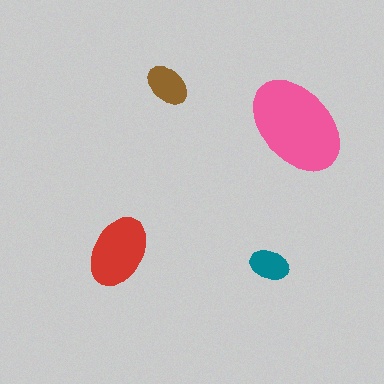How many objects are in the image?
There are 4 objects in the image.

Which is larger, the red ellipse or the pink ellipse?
The pink one.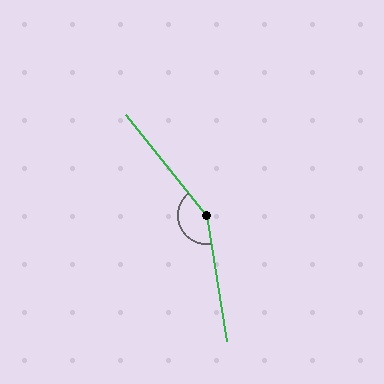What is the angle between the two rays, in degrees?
Approximately 150 degrees.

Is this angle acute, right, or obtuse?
It is obtuse.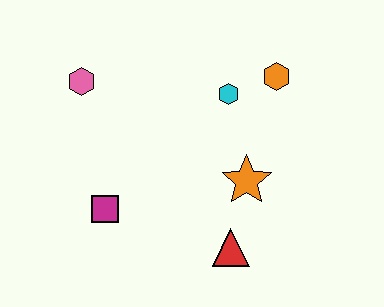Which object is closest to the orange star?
The red triangle is closest to the orange star.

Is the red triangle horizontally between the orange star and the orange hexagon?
No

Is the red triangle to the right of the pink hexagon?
Yes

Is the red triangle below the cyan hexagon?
Yes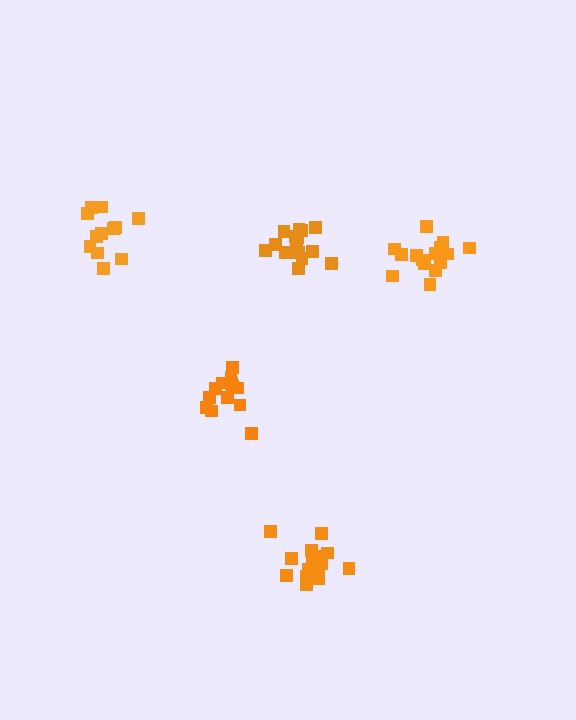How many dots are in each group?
Group 1: 15 dots, Group 2: 13 dots, Group 3: 15 dots, Group 4: 15 dots, Group 5: 12 dots (70 total).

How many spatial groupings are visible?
There are 5 spatial groupings.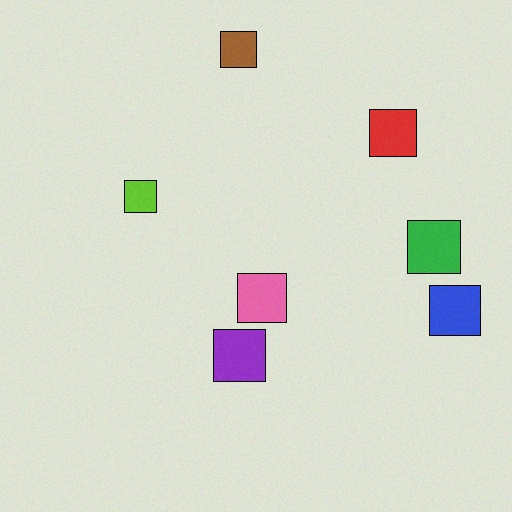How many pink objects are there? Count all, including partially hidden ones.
There is 1 pink object.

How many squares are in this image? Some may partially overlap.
There are 7 squares.